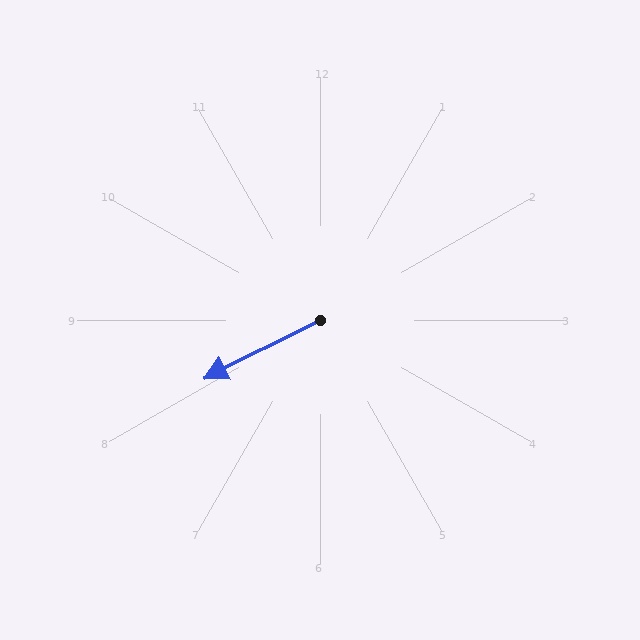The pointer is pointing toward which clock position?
Roughly 8 o'clock.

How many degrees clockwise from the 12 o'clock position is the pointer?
Approximately 243 degrees.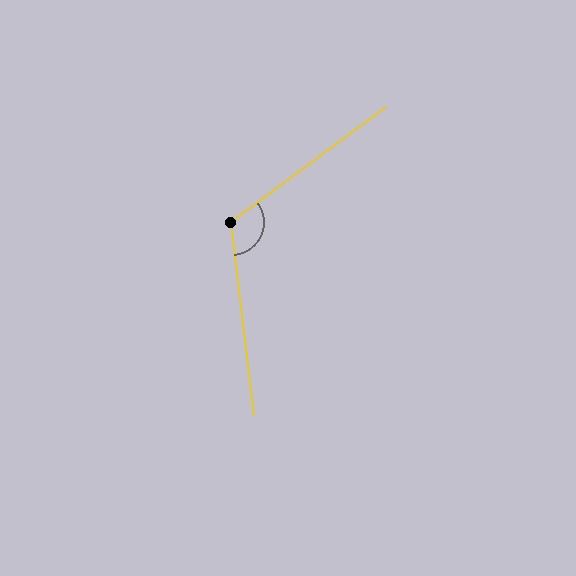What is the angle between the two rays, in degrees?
Approximately 120 degrees.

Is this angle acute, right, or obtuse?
It is obtuse.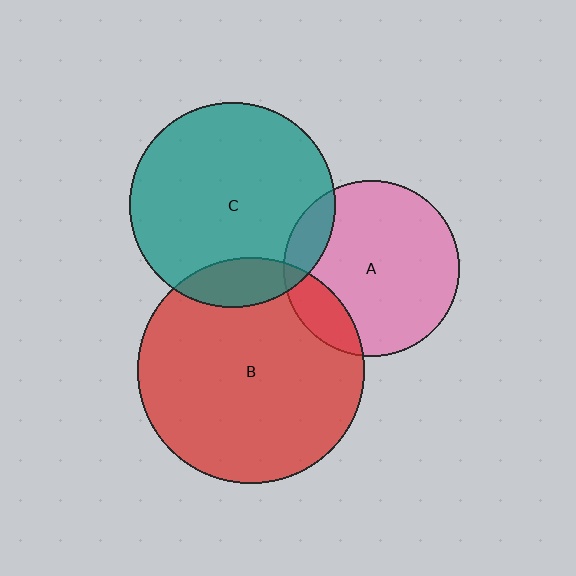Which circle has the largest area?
Circle B (red).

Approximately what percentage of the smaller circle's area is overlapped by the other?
Approximately 10%.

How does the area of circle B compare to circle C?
Approximately 1.2 times.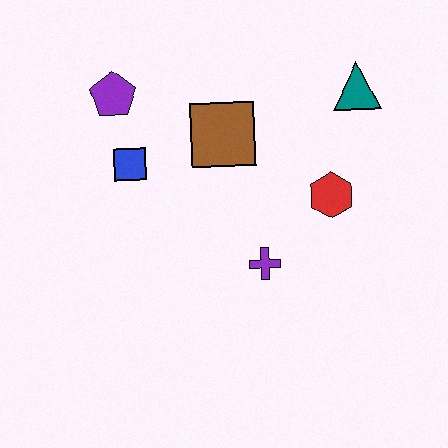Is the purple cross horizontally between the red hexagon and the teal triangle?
No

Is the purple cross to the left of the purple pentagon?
No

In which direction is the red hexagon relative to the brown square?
The red hexagon is to the right of the brown square.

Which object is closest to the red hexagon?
The purple cross is closest to the red hexagon.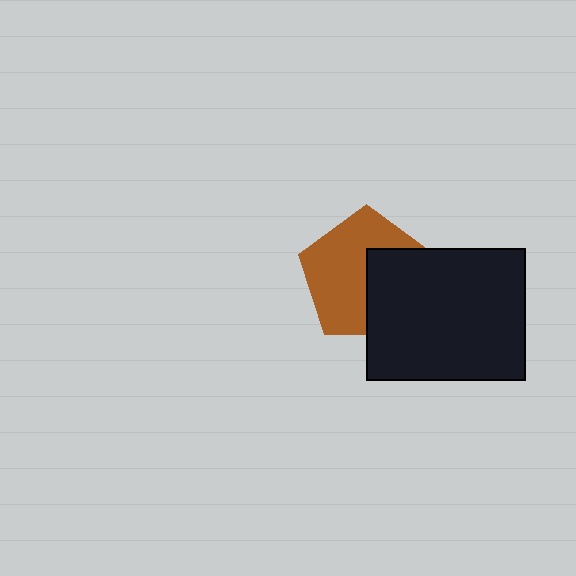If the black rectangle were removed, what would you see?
You would see the complete brown pentagon.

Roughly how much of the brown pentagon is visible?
About half of it is visible (roughly 60%).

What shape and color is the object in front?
The object in front is a black rectangle.